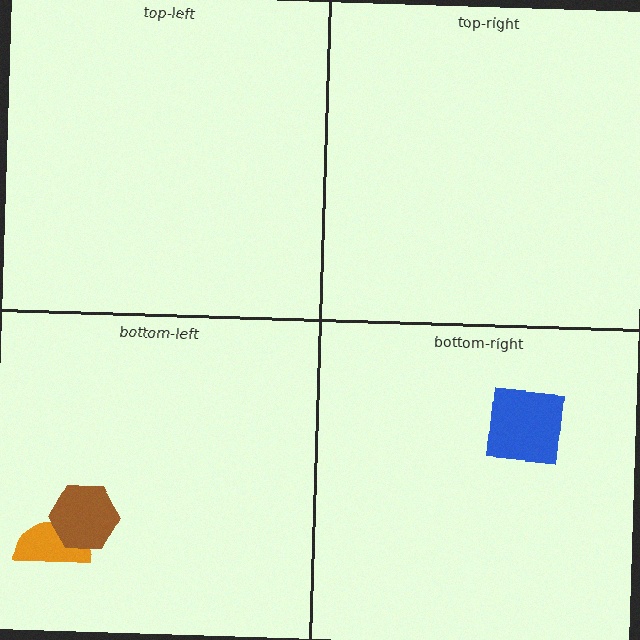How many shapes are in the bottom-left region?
2.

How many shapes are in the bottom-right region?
1.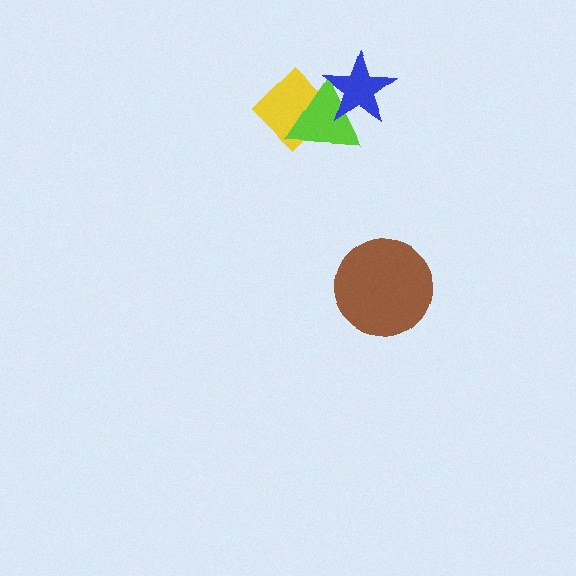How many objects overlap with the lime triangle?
2 objects overlap with the lime triangle.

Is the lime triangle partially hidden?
Yes, it is partially covered by another shape.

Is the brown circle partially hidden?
No, no other shape covers it.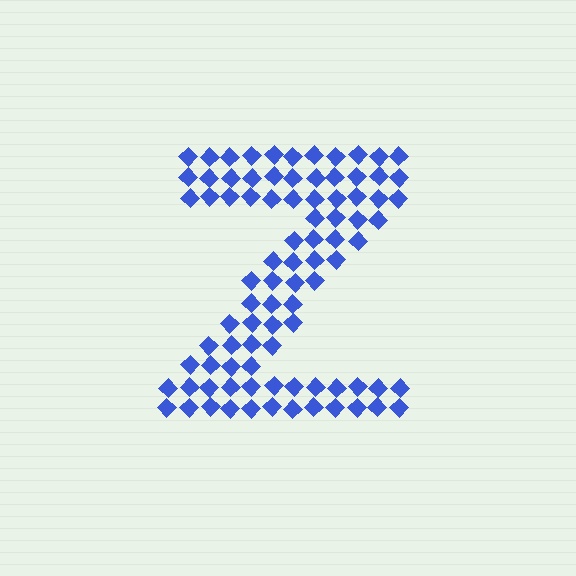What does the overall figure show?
The overall figure shows the letter Z.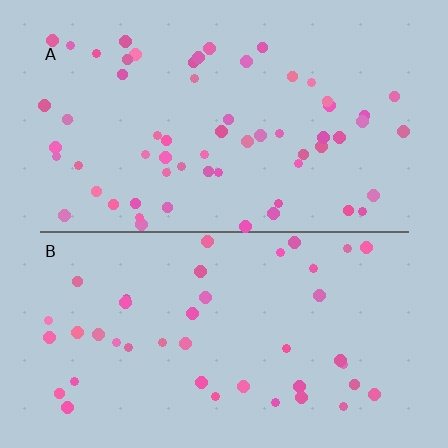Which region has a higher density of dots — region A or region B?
A (the top).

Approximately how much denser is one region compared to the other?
Approximately 1.5× — region A over region B.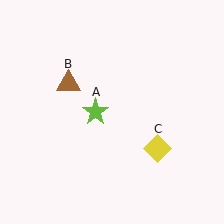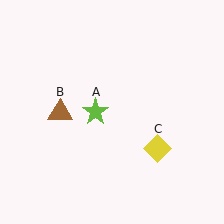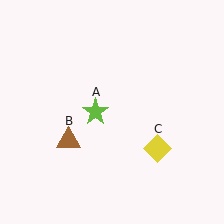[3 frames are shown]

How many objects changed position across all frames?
1 object changed position: brown triangle (object B).